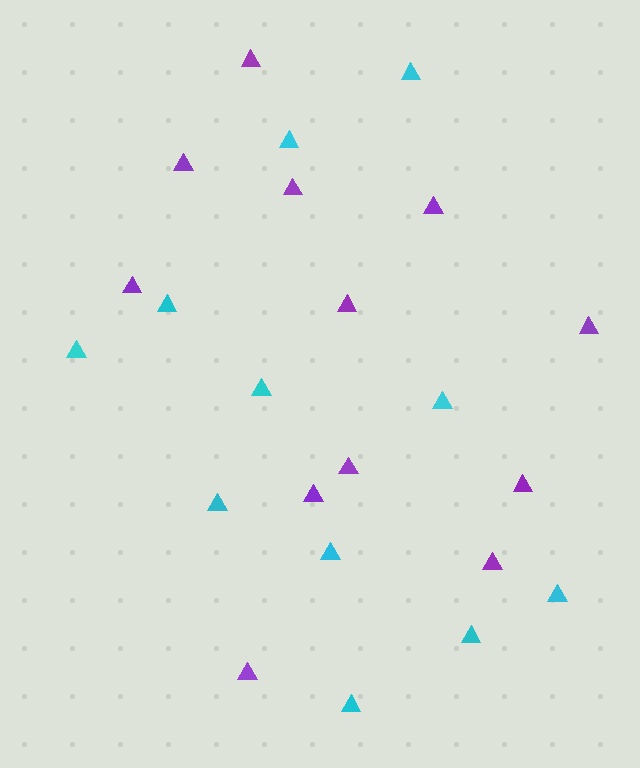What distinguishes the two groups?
There are 2 groups: one group of cyan triangles (11) and one group of purple triangles (12).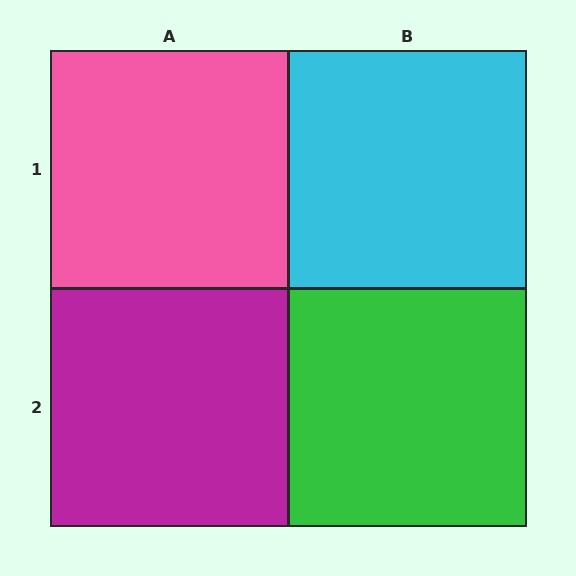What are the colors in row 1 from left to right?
Pink, cyan.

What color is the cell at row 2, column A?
Magenta.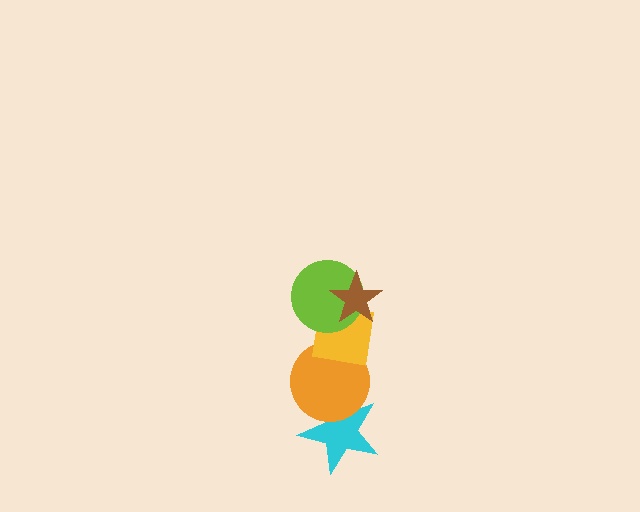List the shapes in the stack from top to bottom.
From top to bottom: the brown star, the lime circle, the yellow square, the orange circle, the cyan star.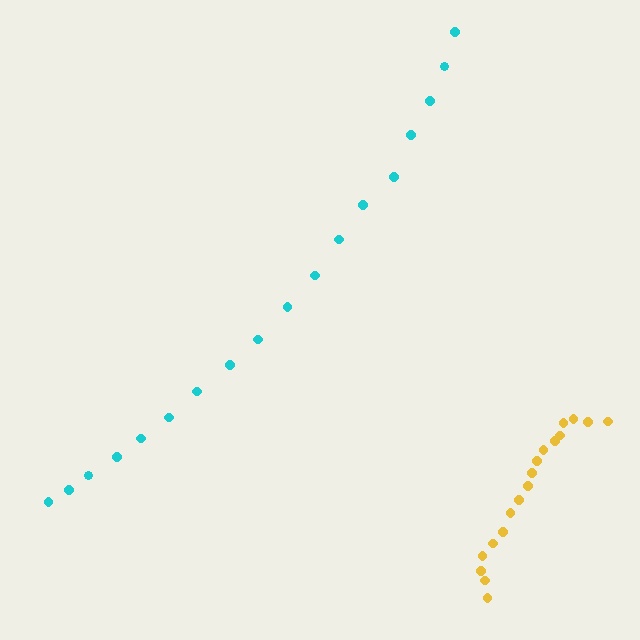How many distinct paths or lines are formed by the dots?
There are 2 distinct paths.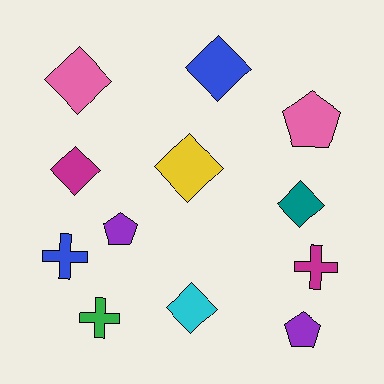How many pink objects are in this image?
There are 2 pink objects.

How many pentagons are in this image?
There are 3 pentagons.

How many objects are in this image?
There are 12 objects.